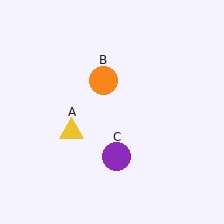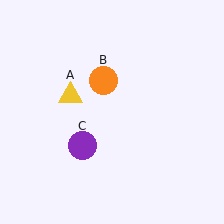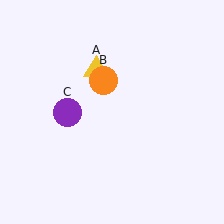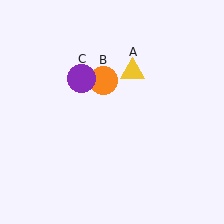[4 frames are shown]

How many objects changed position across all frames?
2 objects changed position: yellow triangle (object A), purple circle (object C).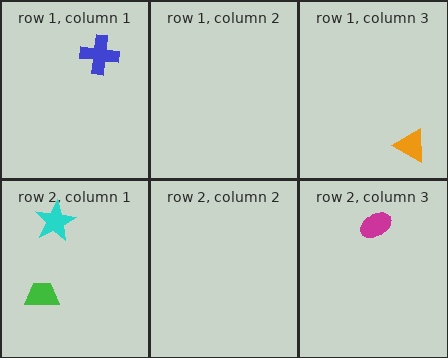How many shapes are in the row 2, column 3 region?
1.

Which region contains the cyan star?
The row 2, column 1 region.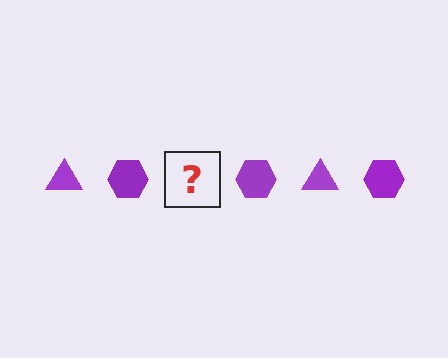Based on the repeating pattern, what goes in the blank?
The blank should be a purple triangle.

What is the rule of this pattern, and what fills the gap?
The rule is that the pattern cycles through triangle, hexagon shapes in purple. The gap should be filled with a purple triangle.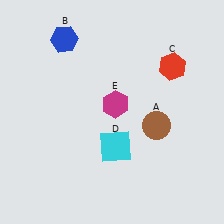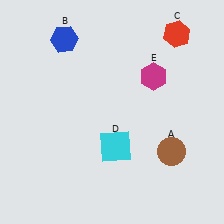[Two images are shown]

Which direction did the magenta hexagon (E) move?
The magenta hexagon (E) moved right.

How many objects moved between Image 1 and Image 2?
3 objects moved between the two images.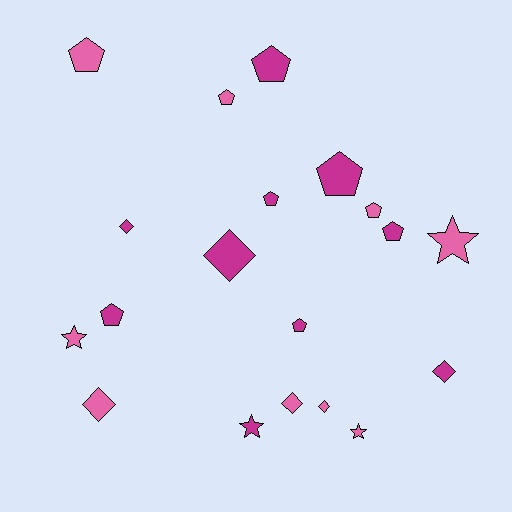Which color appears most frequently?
Magenta, with 10 objects.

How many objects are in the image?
There are 19 objects.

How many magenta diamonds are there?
There are 3 magenta diamonds.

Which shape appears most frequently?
Pentagon, with 9 objects.